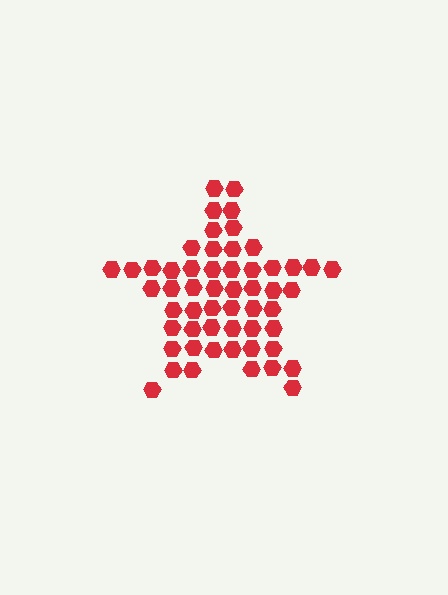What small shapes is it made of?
It is made of small hexagons.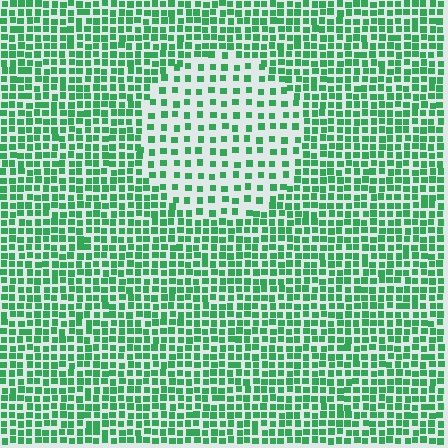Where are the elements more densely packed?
The elements are more densely packed outside the circle boundary.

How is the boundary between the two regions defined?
The boundary is defined by a change in element density (approximately 2.1x ratio). All elements are the same color, size, and shape.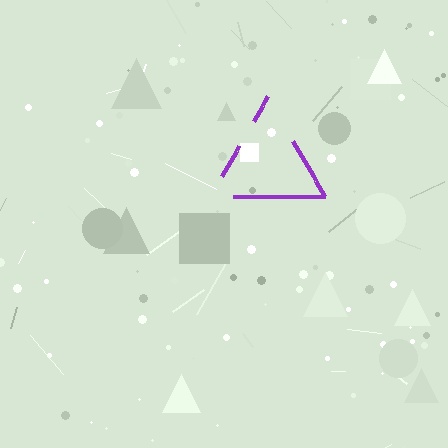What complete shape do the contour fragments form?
The contour fragments form a triangle.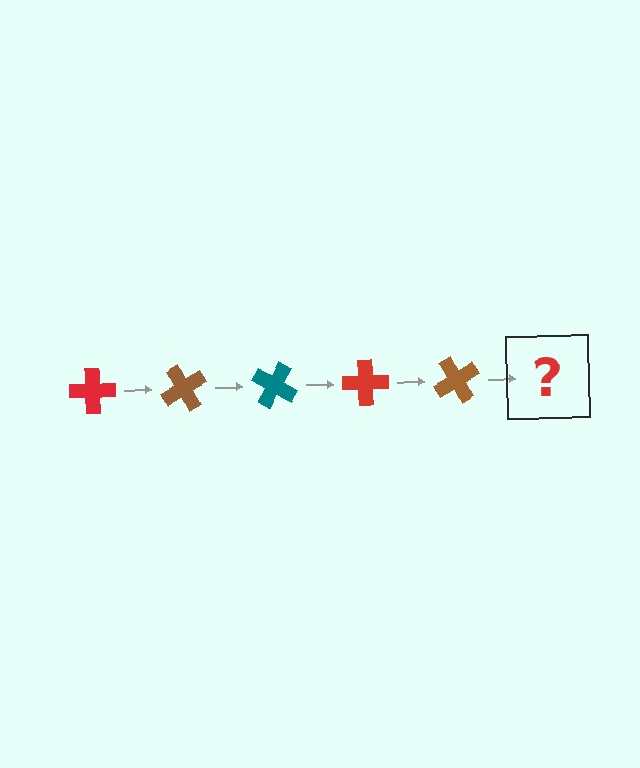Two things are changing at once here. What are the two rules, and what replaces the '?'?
The two rules are that it rotates 60 degrees each step and the color cycles through red, brown, and teal. The '?' should be a teal cross, rotated 300 degrees from the start.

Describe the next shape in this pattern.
It should be a teal cross, rotated 300 degrees from the start.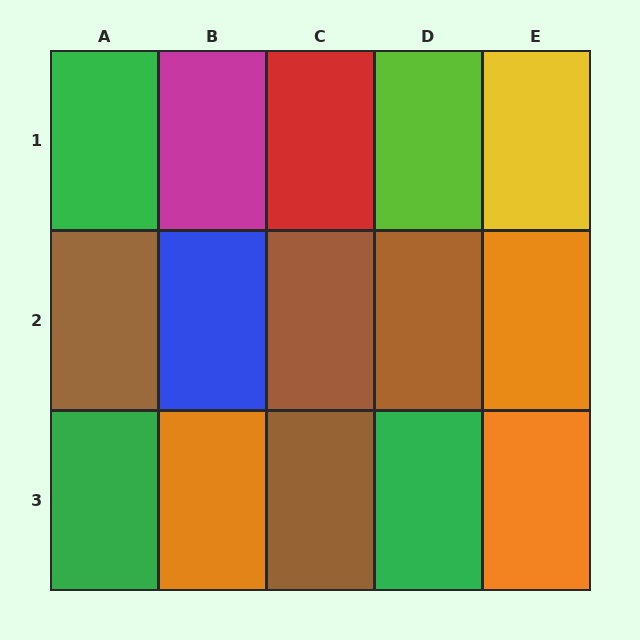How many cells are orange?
3 cells are orange.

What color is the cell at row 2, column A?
Brown.